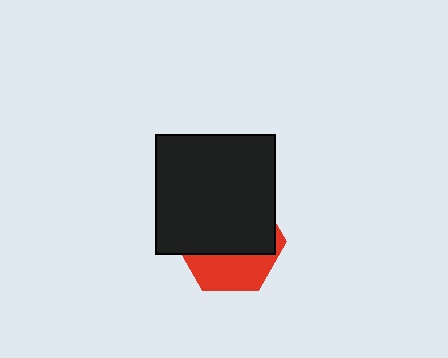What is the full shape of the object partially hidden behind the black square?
The partially hidden object is a red hexagon.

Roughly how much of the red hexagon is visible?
A small part of it is visible (roughly 36%).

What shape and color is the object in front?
The object in front is a black square.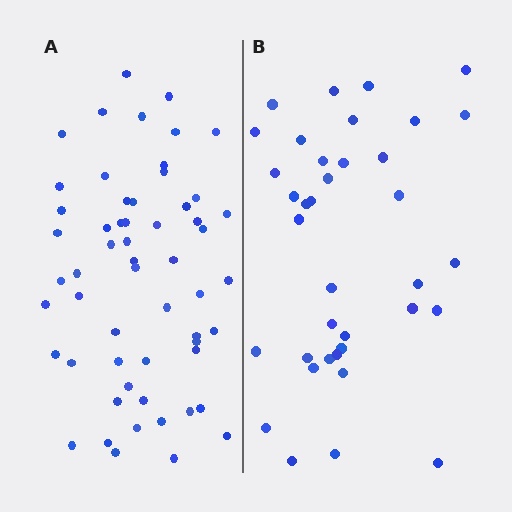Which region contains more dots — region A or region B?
Region A (the left region) has more dots.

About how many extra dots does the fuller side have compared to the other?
Region A has approximately 20 more dots than region B.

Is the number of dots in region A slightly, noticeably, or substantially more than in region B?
Region A has substantially more. The ratio is roughly 1.5 to 1.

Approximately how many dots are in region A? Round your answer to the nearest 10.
About 60 dots. (The exact count is 57, which rounds to 60.)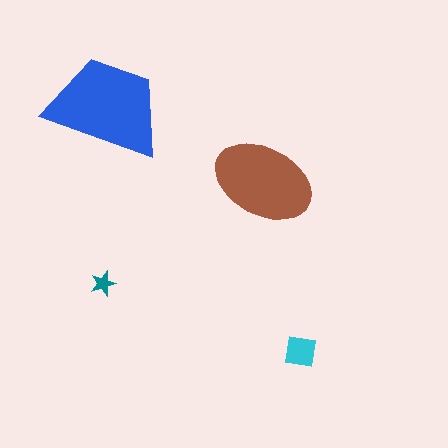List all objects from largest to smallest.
The blue trapezoid, the brown ellipse, the cyan square, the teal star.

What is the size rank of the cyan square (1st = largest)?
3rd.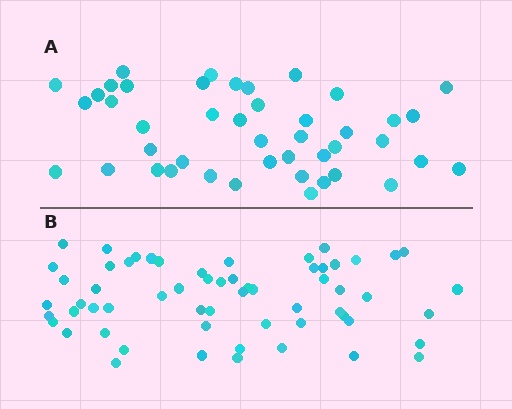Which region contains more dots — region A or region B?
Region B (the bottom region) has more dots.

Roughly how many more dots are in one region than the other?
Region B has approximately 15 more dots than region A.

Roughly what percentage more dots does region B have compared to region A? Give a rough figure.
About 35% more.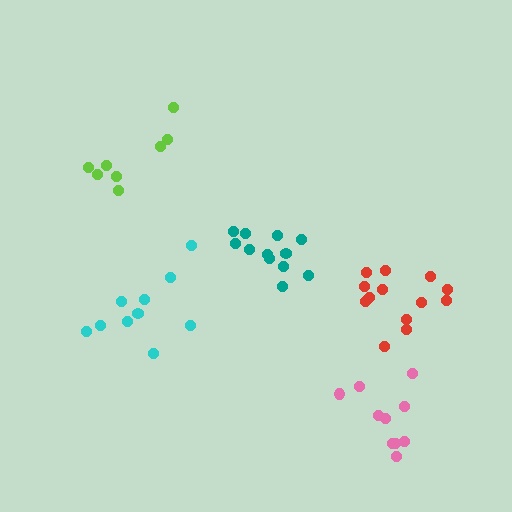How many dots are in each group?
Group 1: 10 dots, Group 2: 10 dots, Group 3: 8 dots, Group 4: 13 dots, Group 5: 12 dots (53 total).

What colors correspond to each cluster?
The clusters are colored: cyan, pink, lime, red, teal.